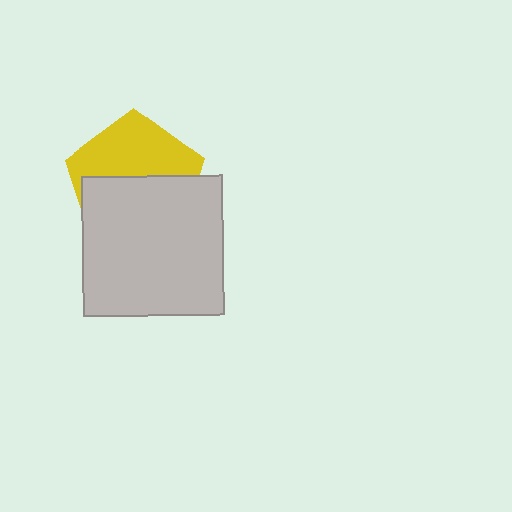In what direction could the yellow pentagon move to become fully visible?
The yellow pentagon could move up. That would shift it out from behind the light gray square entirely.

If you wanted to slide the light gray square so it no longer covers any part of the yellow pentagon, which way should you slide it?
Slide it down — that is the most direct way to separate the two shapes.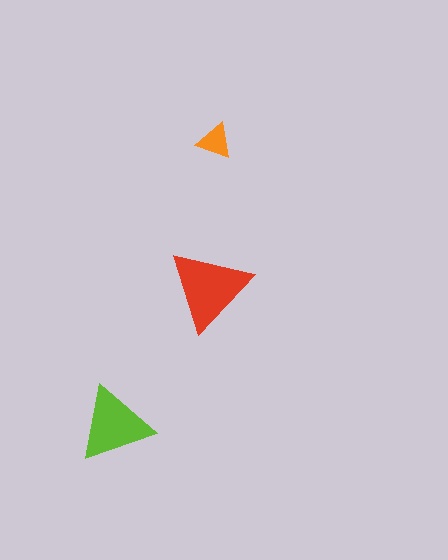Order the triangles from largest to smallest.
the red one, the lime one, the orange one.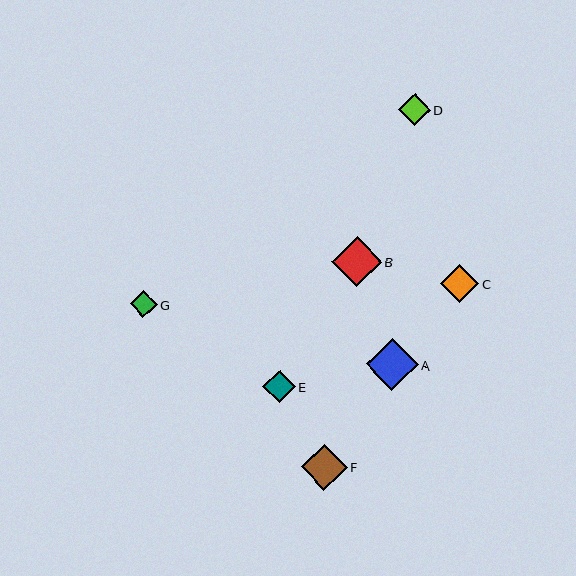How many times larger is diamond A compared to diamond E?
Diamond A is approximately 1.6 times the size of diamond E.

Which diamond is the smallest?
Diamond G is the smallest with a size of approximately 27 pixels.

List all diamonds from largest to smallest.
From largest to smallest: A, B, F, C, E, D, G.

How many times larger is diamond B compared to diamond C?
Diamond B is approximately 1.3 times the size of diamond C.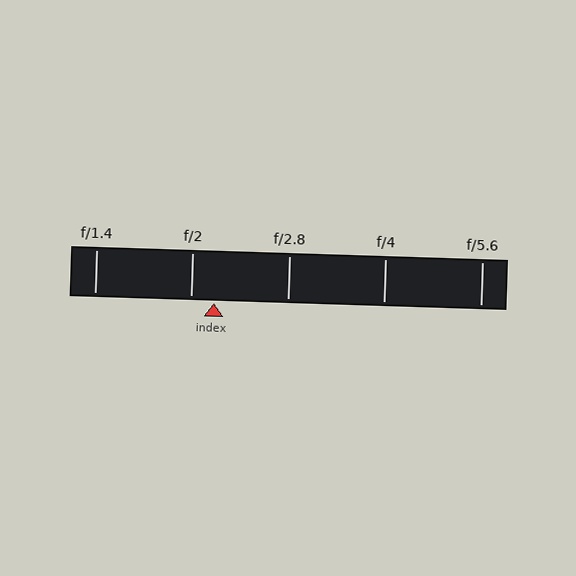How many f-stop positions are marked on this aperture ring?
There are 5 f-stop positions marked.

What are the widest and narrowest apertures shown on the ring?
The widest aperture shown is f/1.4 and the narrowest is f/5.6.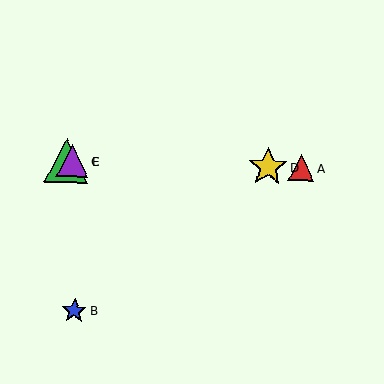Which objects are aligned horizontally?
Objects A, C, D, E are aligned horizontally.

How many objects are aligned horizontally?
4 objects (A, C, D, E) are aligned horizontally.